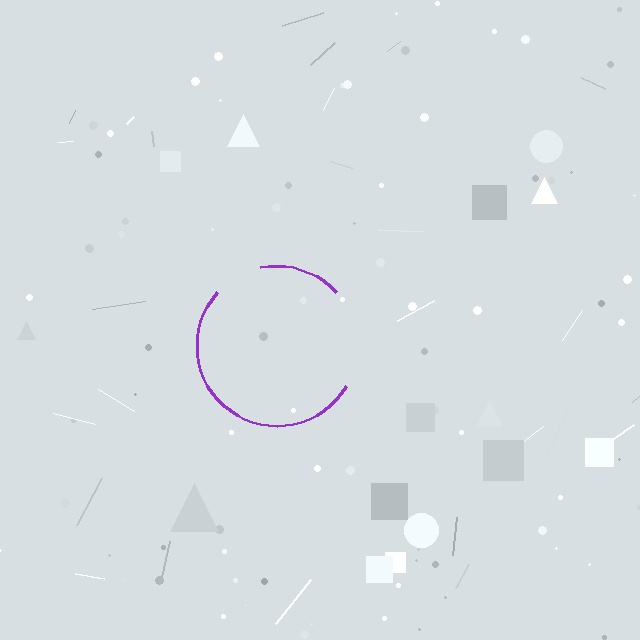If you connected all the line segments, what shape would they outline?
They would outline a circle.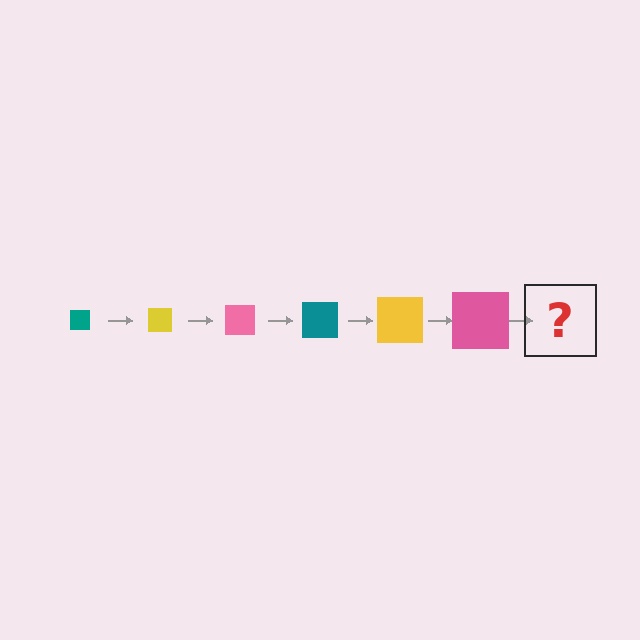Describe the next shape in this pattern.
It should be a teal square, larger than the previous one.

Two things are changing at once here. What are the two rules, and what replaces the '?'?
The two rules are that the square grows larger each step and the color cycles through teal, yellow, and pink. The '?' should be a teal square, larger than the previous one.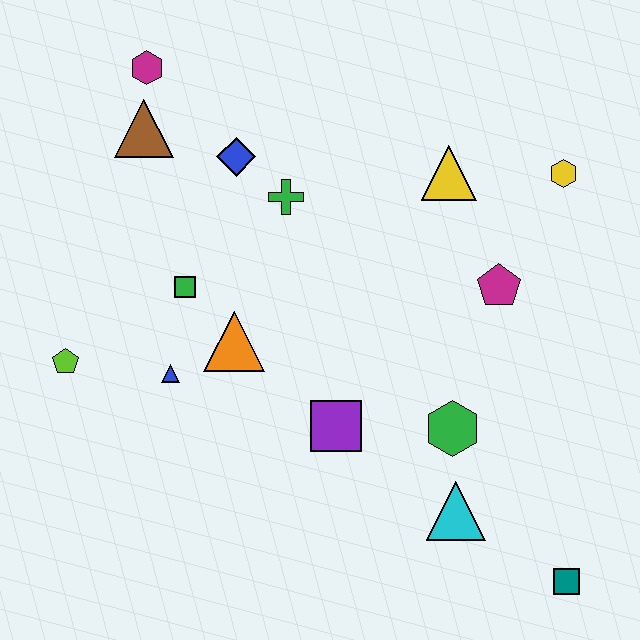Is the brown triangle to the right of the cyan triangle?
No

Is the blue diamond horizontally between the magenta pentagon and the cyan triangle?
No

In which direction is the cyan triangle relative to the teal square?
The cyan triangle is to the left of the teal square.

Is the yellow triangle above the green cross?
Yes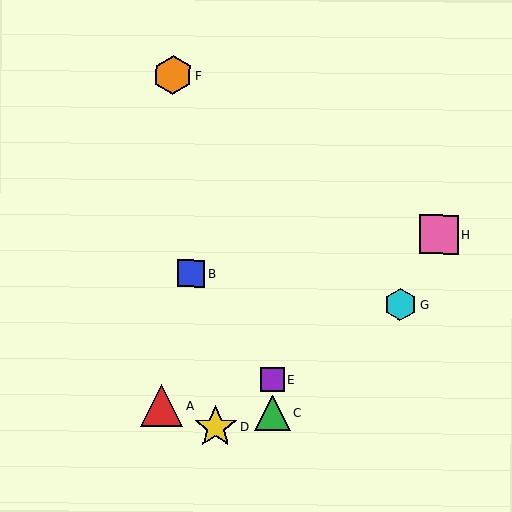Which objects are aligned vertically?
Objects C, E are aligned vertically.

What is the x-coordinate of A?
Object A is at x≈162.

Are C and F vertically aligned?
No, C is at x≈272 and F is at x≈173.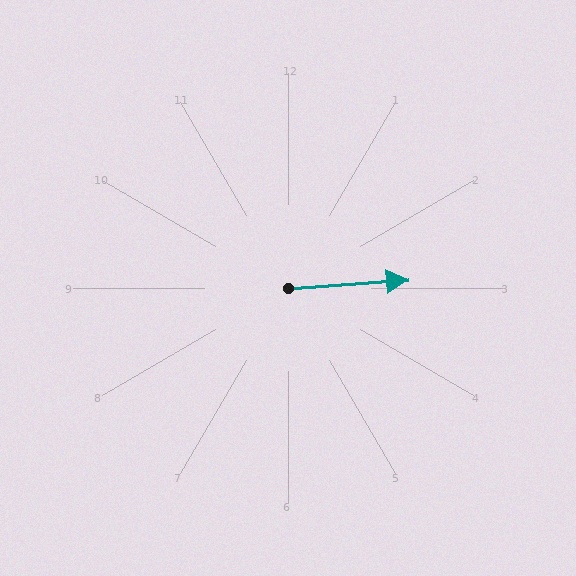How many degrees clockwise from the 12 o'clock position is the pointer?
Approximately 86 degrees.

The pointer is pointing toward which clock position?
Roughly 3 o'clock.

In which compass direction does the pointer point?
East.